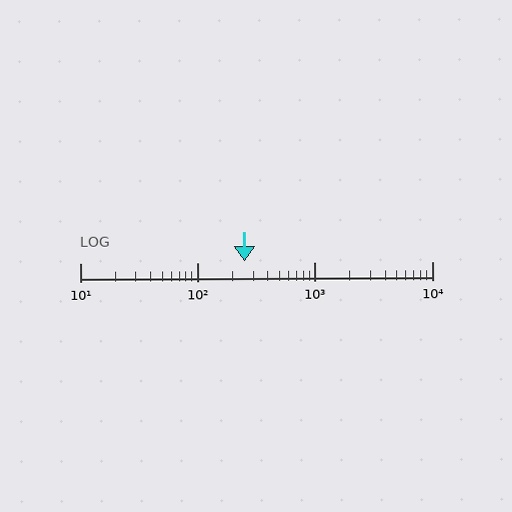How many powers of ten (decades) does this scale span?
The scale spans 3 decades, from 10 to 10000.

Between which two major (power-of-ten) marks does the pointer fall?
The pointer is between 100 and 1000.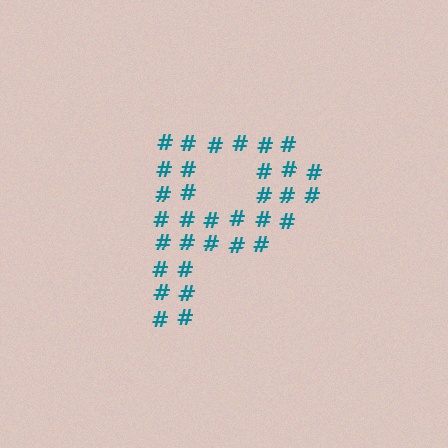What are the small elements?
The small elements are hash symbols.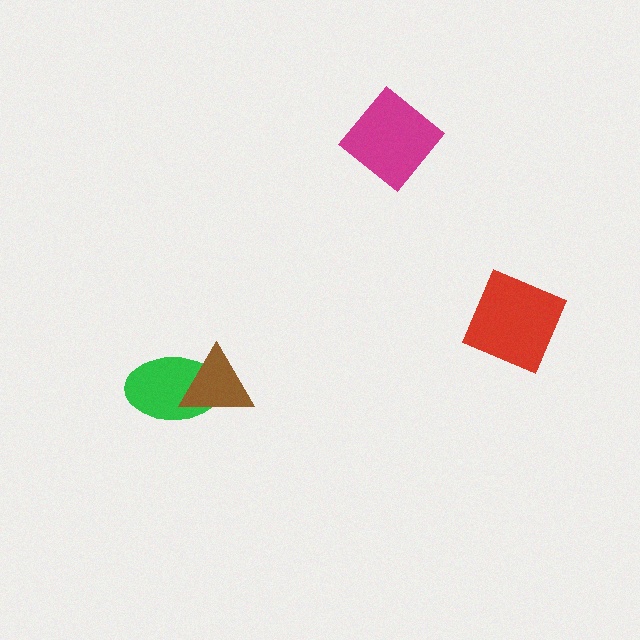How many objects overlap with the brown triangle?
1 object overlaps with the brown triangle.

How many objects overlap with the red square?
0 objects overlap with the red square.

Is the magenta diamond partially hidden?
No, no other shape covers it.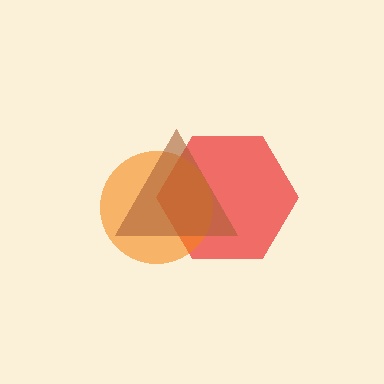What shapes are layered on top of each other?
The layered shapes are: a red hexagon, an orange circle, a brown triangle.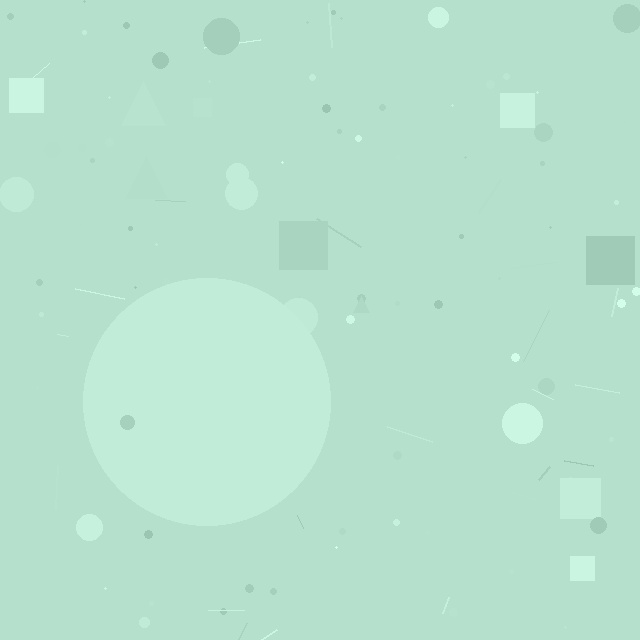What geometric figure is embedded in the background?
A circle is embedded in the background.